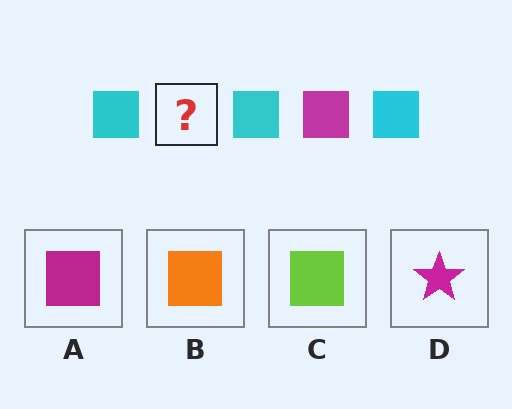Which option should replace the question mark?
Option A.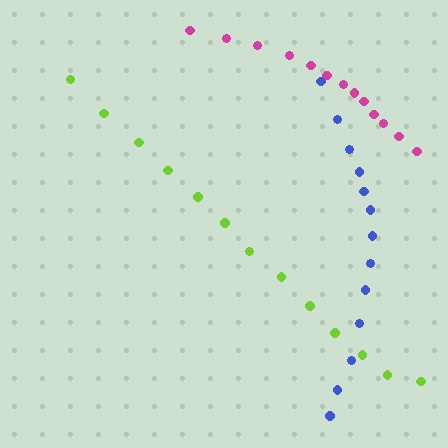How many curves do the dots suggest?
There are 3 distinct paths.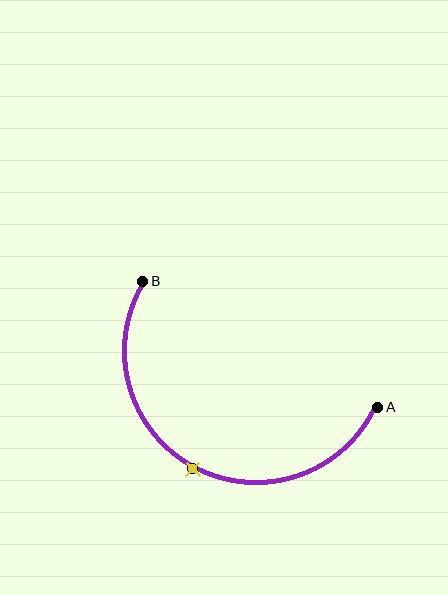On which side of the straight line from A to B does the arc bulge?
The arc bulges below the straight line connecting A and B.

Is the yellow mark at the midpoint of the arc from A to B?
Yes. The yellow mark lies on the arc at equal arc-length from both A and B — it is the arc midpoint.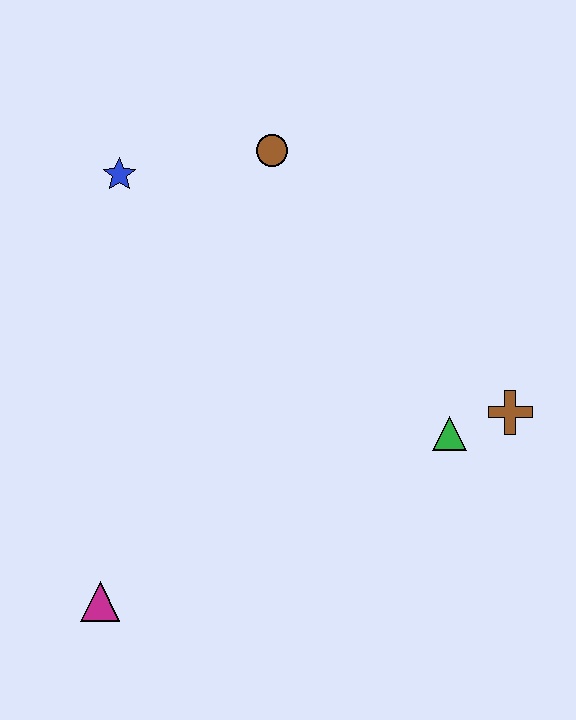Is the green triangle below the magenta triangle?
No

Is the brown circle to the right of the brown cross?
No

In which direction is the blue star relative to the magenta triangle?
The blue star is above the magenta triangle.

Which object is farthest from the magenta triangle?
The brown circle is farthest from the magenta triangle.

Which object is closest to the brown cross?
The green triangle is closest to the brown cross.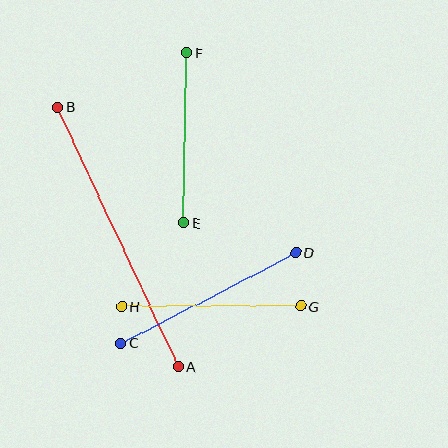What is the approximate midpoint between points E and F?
The midpoint is at approximately (185, 138) pixels.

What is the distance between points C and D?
The distance is approximately 197 pixels.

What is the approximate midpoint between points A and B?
The midpoint is at approximately (118, 237) pixels.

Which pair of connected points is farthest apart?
Points A and B are farthest apart.